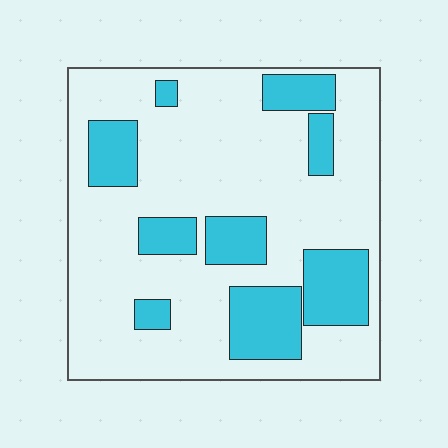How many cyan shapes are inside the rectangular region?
9.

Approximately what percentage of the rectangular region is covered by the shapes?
Approximately 25%.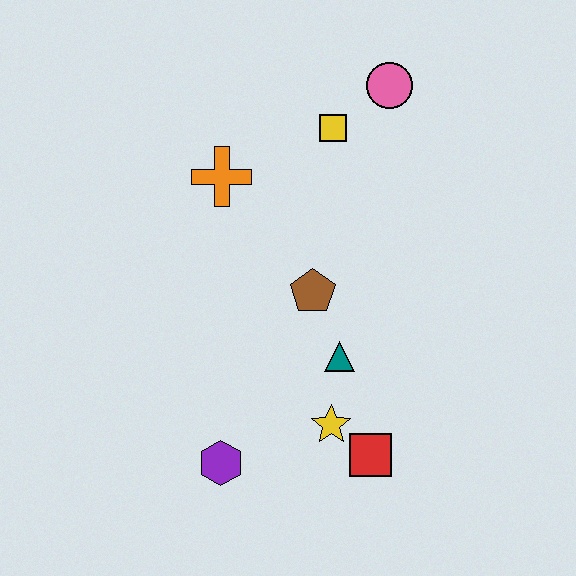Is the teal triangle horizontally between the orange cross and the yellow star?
No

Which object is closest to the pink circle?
The yellow square is closest to the pink circle.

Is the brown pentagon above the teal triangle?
Yes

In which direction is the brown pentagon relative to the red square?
The brown pentagon is above the red square.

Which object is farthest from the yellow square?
The purple hexagon is farthest from the yellow square.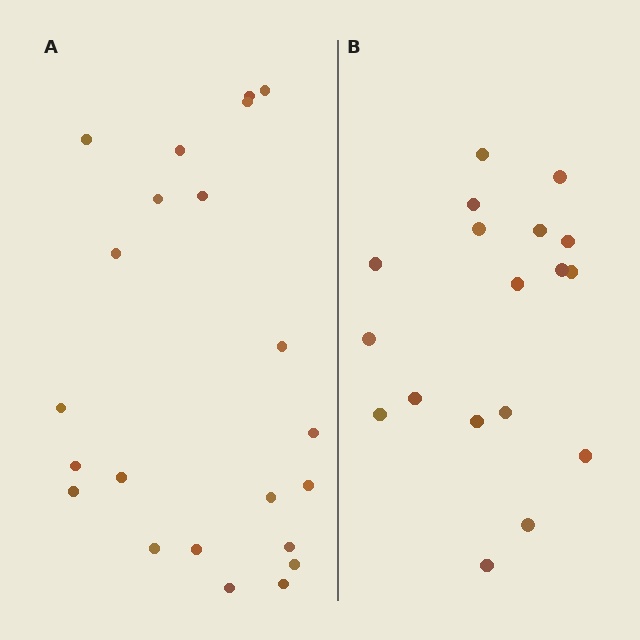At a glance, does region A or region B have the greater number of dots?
Region A (the left region) has more dots.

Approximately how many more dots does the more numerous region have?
Region A has about 4 more dots than region B.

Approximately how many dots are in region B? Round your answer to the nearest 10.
About 20 dots. (The exact count is 18, which rounds to 20.)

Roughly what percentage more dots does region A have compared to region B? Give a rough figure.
About 20% more.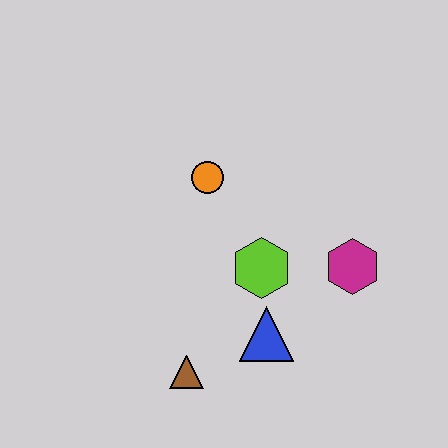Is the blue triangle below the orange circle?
Yes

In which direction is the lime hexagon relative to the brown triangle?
The lime hexagon is above the brown triangle.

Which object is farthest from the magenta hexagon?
The brown triangle is farthest from the magenta hexagon.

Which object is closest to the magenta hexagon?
The lime hexagon is closest to the magenta hexagon.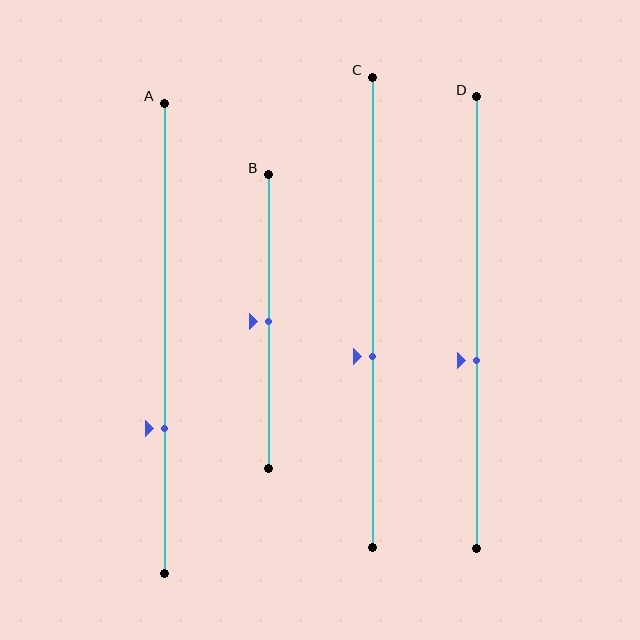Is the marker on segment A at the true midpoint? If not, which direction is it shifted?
No, the marker on segment A is shifted downward by about 19% of the segment length.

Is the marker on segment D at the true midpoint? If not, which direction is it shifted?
No, the marker on segment D is shifted downward by about 8% of the segment length.